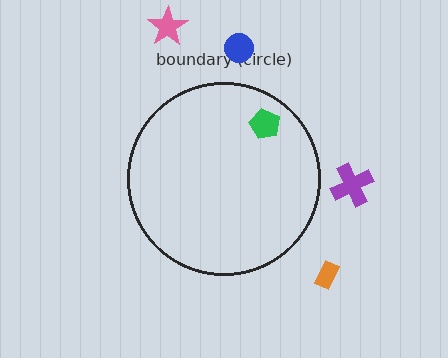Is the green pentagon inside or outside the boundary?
Inside.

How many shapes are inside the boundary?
1 inside, 4 outside.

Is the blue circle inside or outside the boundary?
Outside.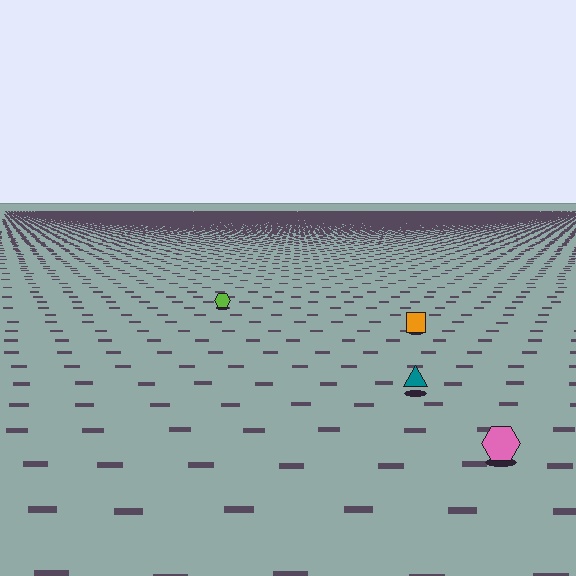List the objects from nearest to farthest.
From nearest to farthest: the pink hexagon, the teal triangle, the orange square, the lime hexagon.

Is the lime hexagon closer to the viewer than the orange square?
No. The orange square is closer — you can tell from the texture gradient: the ground texture is coarser near it.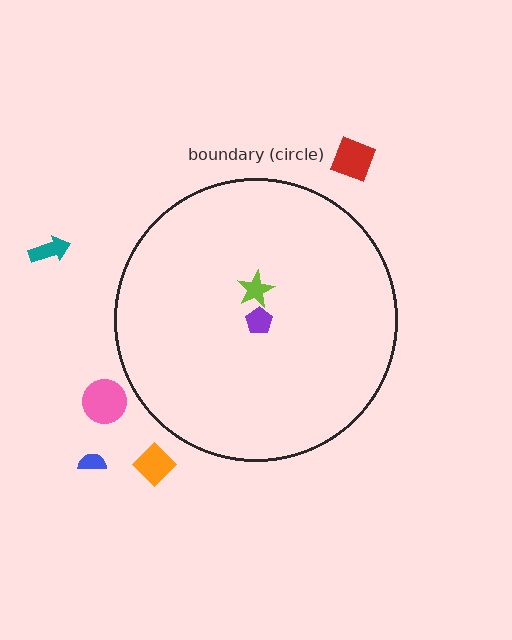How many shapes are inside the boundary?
2 inside, 5 outside.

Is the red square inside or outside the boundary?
Outside.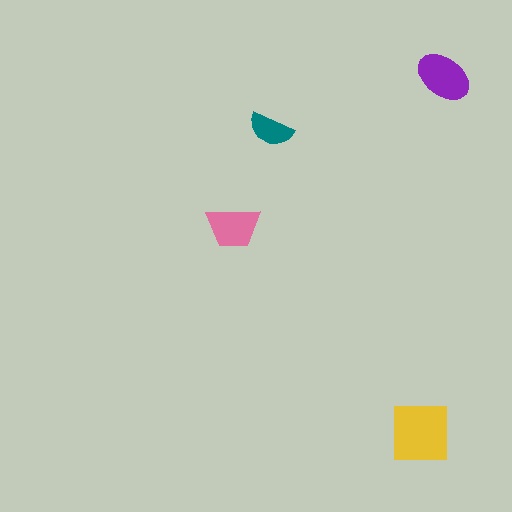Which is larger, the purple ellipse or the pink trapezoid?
The purple ellipse.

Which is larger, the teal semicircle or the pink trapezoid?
The pink trapezoid.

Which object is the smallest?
The teal semicircle.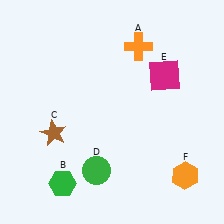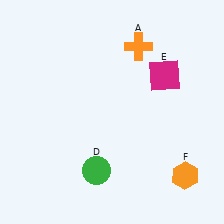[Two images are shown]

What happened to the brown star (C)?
The brown star (C) was removed in Image 2. It was in the bottom-left area of Image 1.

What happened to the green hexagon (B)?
The green hexagon (B) was removed in Image 2. It was in the bottom-left area of Image 1.